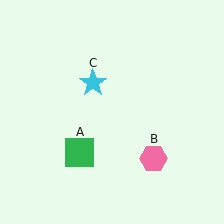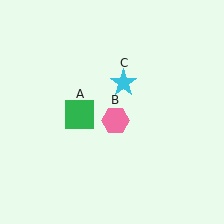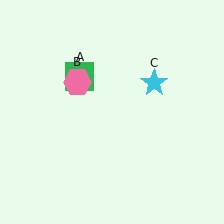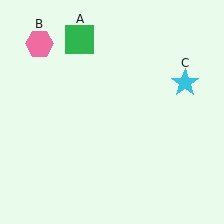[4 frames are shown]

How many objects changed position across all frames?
3 objects changed position: green square (object A), pink hexagon (object B), cyan star (object C).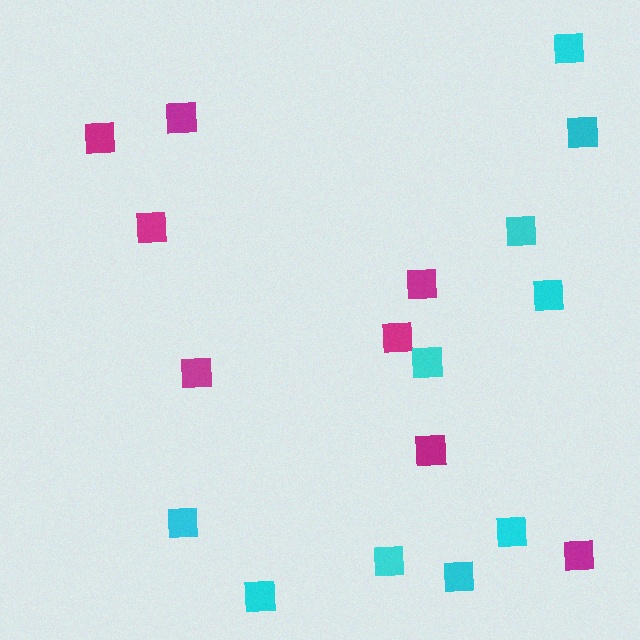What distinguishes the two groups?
There are 2 groups: one group of magenta squares (8) and one group of cyan squares (10).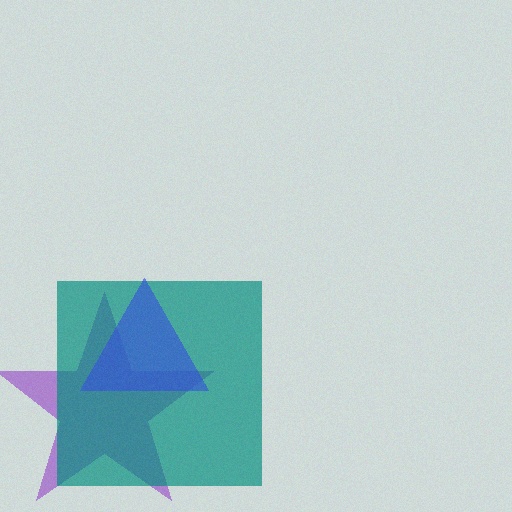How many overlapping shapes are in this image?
There are 3 overlapping shapes in the image.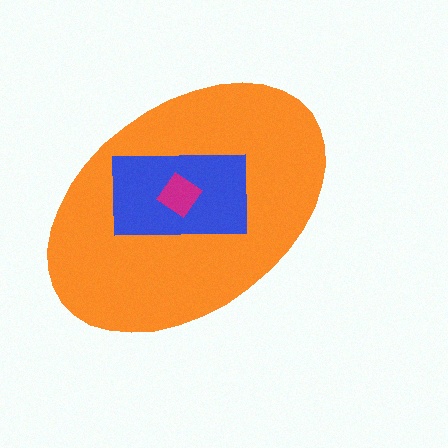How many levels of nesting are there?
3.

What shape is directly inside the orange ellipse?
The blue rectangle.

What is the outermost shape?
The orange ellipse.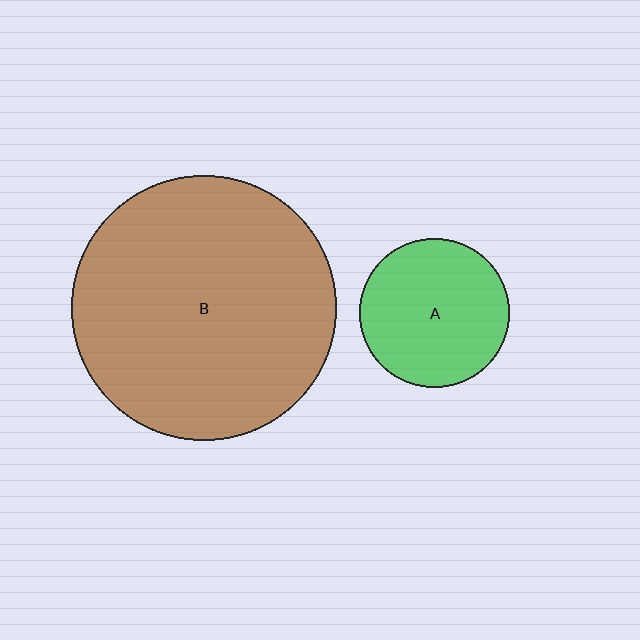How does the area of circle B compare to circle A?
Approximately 3.2 times.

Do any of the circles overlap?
No, none of the circles overlap.